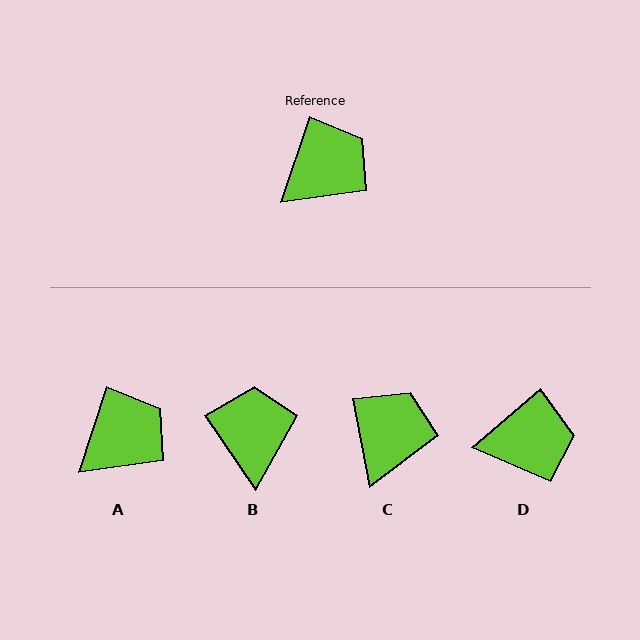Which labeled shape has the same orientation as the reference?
A.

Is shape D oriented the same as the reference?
No, it is off by about 31 degrees.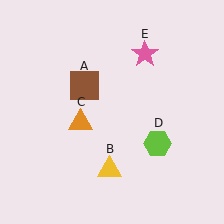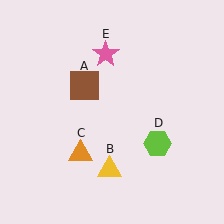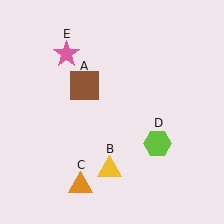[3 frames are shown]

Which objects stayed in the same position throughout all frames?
Brown square (object A) and yellow triangle (object B) and lime hexagon (object D) remained stationary.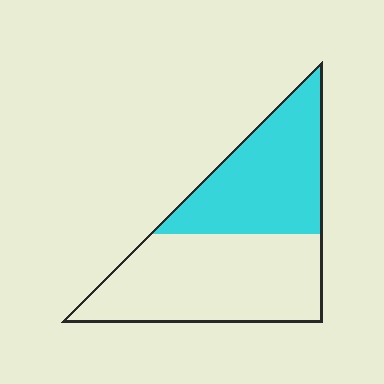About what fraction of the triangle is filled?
About two fifths (2/5).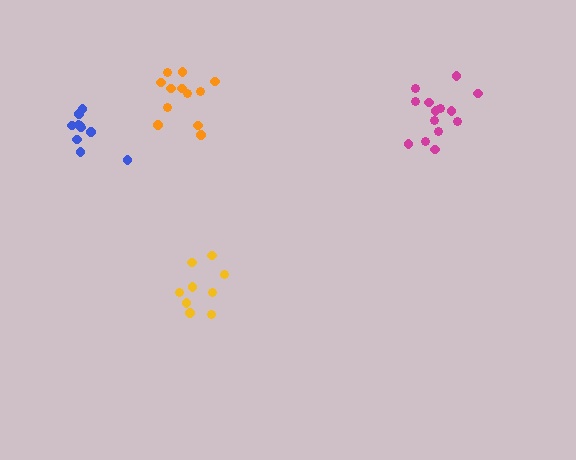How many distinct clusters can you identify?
There are 4 distinct clusters.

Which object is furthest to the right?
The magenta cluster is rightmost.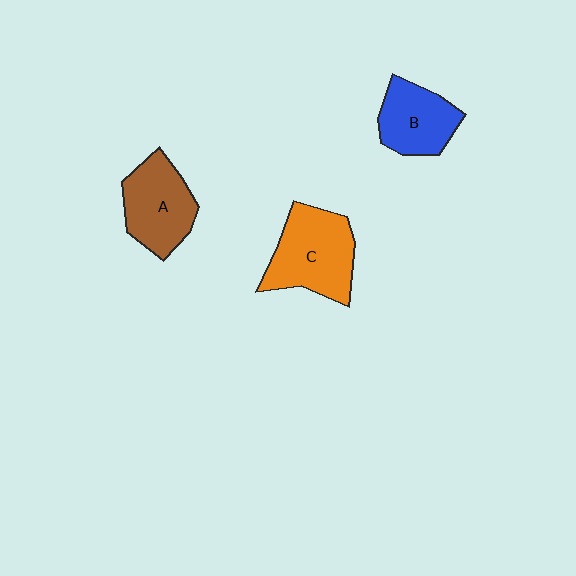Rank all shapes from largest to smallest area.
From largest to smallest: C (orange), A (brown), B (blue).